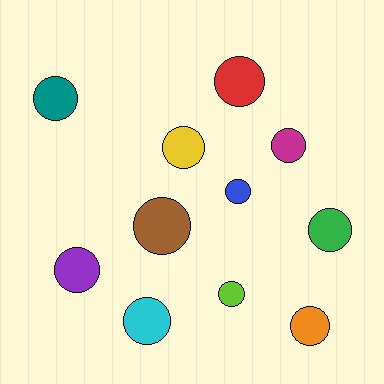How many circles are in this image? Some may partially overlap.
There are 11 circles.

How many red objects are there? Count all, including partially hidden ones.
There is 1 red object.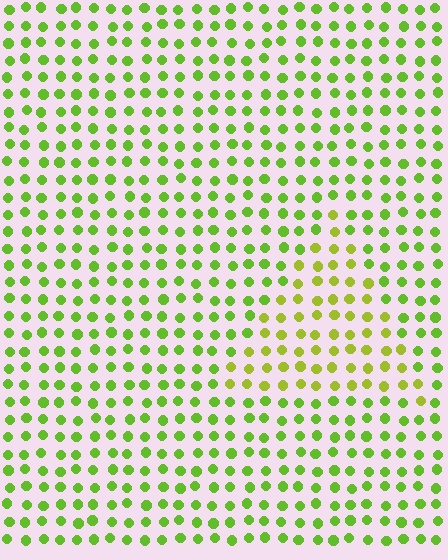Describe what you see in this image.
The image is filled with small lime elements in a uniform arrangement. A triangle-shaped region is visible where the elements are tinted to a slightly different hue, forming a subtle color boundary.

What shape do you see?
I see a triangle.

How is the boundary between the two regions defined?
The boundary is defined purely by a slight shift in hue (about 24 degrees). Spacing, size, and orientation are identical on both sides.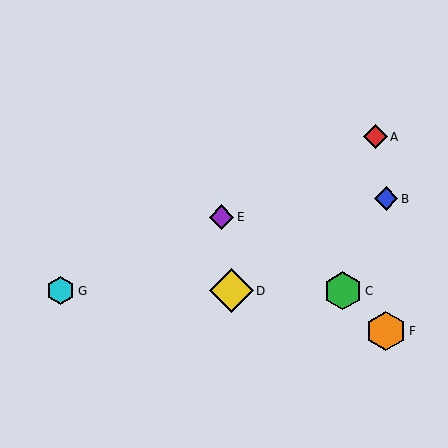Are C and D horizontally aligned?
Yes, both are at y≈291.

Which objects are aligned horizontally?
Objects C, D, G are aligned horizontally.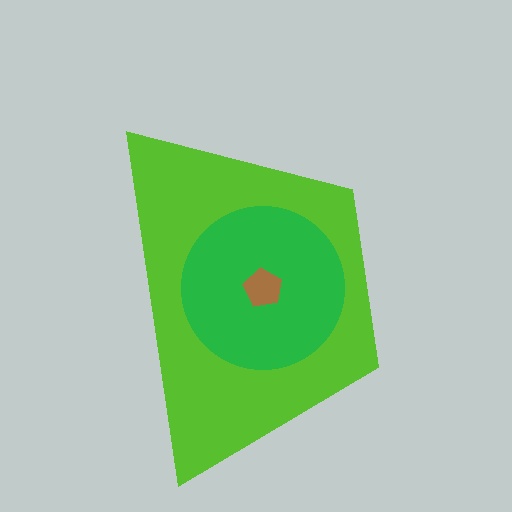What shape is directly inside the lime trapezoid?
The green circle.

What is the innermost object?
The brown pentagon.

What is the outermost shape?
The lime trapezoid.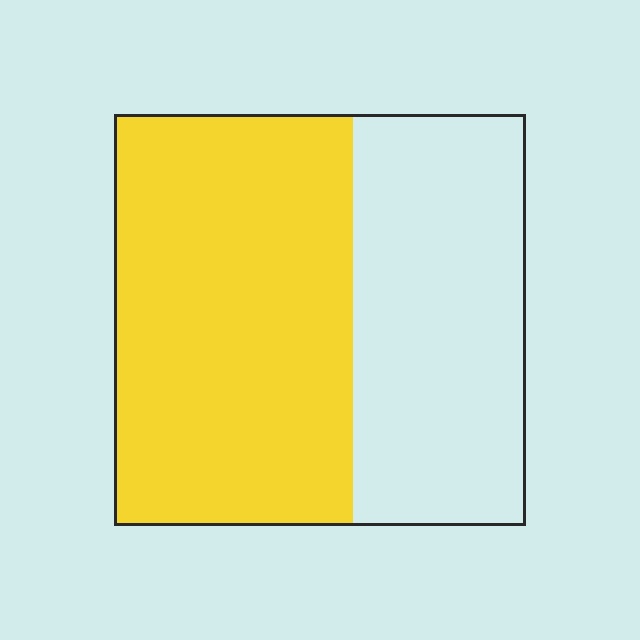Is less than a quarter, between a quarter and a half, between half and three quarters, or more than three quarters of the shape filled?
Between half and three quarters.